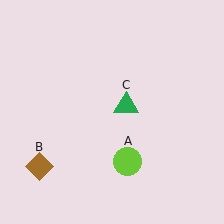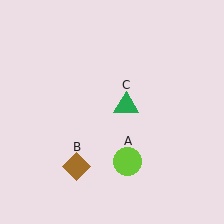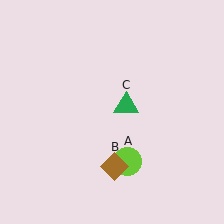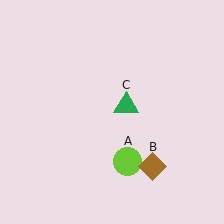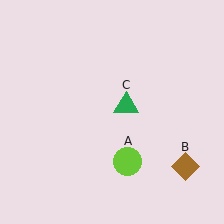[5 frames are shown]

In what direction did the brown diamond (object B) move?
The brown diamond (object B) moved right.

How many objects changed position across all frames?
1 object changed position: brown diamond (object B).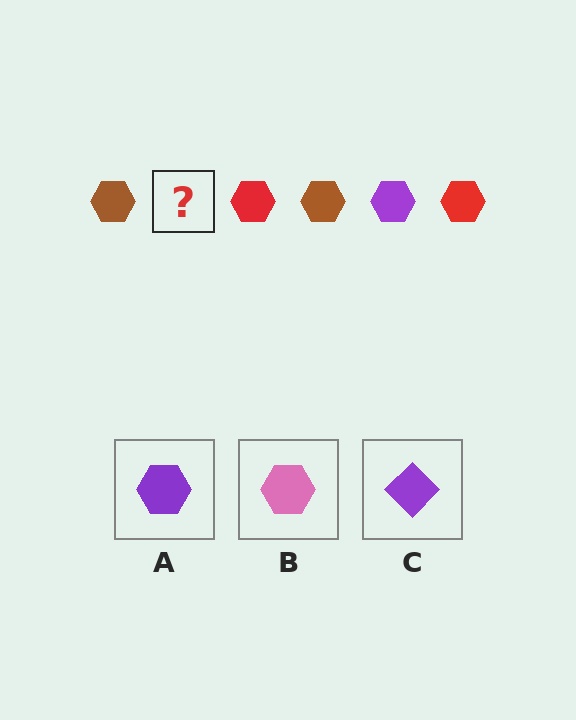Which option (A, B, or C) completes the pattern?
A.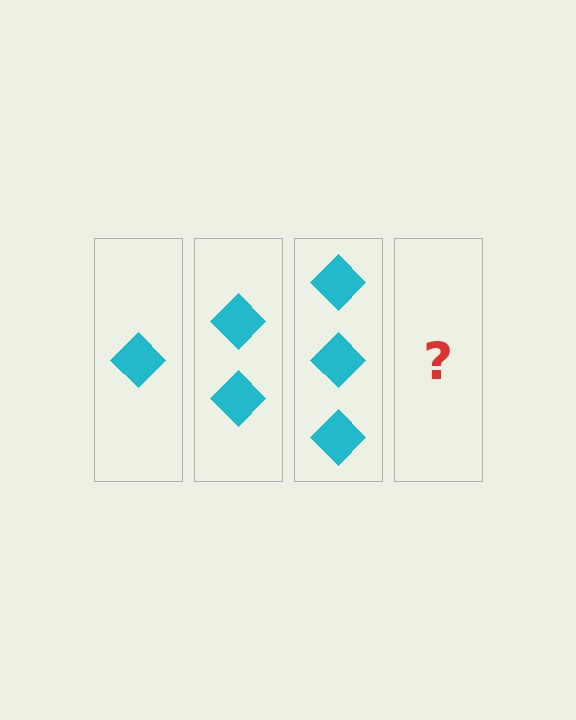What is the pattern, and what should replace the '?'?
The pattern is that each step adds one more diamond. The '?' should be 4 diamonds.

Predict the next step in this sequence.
The next step is 4 diamonds.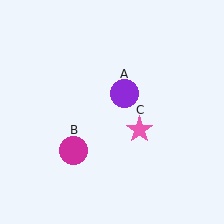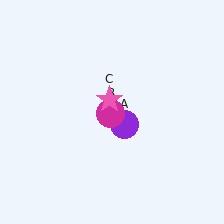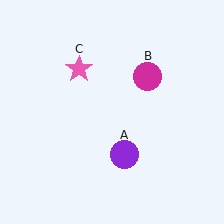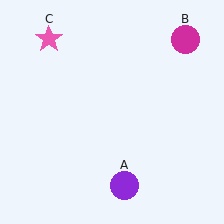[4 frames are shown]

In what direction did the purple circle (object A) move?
The purple circle (object A) moved down.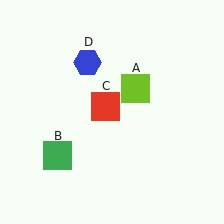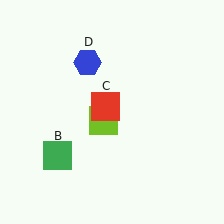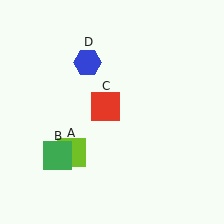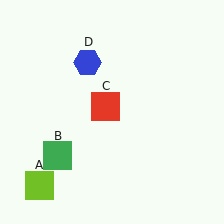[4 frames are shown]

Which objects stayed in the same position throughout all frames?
Green square (object B) and red square (object C) and blue hexagon (object D) remained stationary.